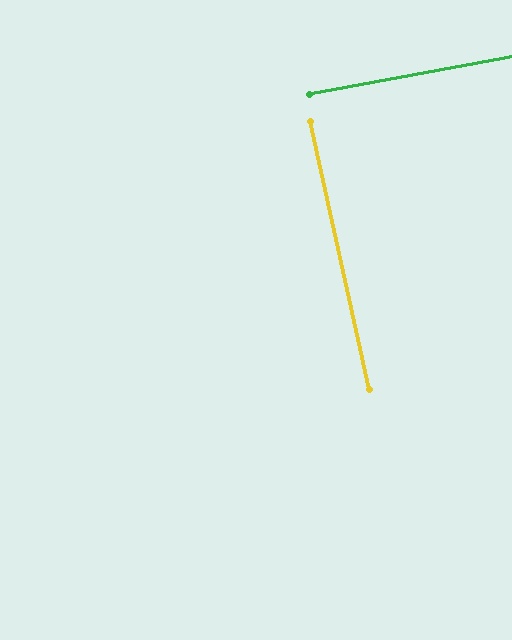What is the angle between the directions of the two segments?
Approximately 88 degrees.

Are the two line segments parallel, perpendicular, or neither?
Perpendicular — they meet at approximately 88°.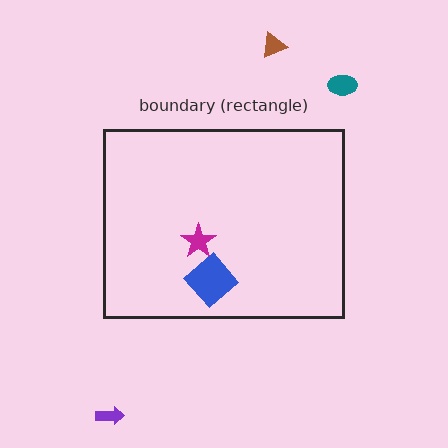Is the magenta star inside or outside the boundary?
Inside.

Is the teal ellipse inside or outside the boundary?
Outside.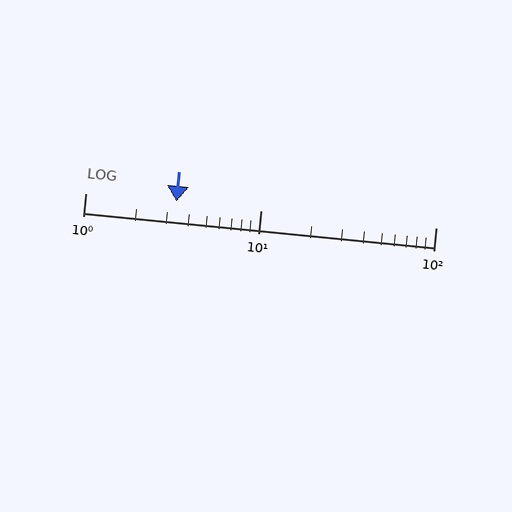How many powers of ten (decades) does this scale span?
The scale spans 2 decades, from 1 to 100.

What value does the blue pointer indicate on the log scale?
The pointer indicates approximately 3.3.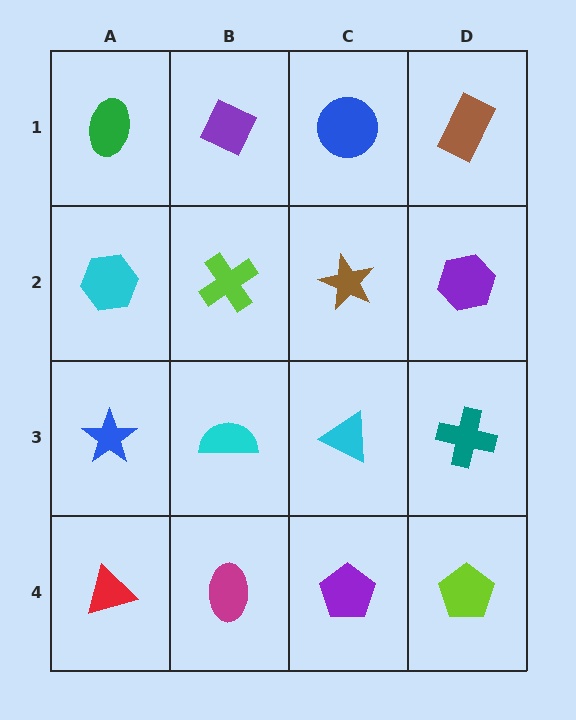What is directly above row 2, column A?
A green ellipse.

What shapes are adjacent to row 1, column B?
A lime cross (row 2, column B), a green ellipse (row 1, column A), a blue circle (row 1, column C).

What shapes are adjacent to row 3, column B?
A lime cross (row 2, column B), a magenta ellipse (row 4, column B), a blue star (row 3, column A), a cyan triangle (row 3, column C).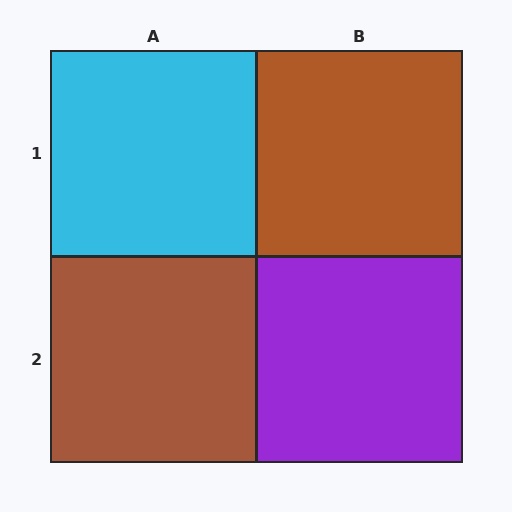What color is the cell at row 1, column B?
Brown.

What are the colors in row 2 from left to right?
Brown, purple.